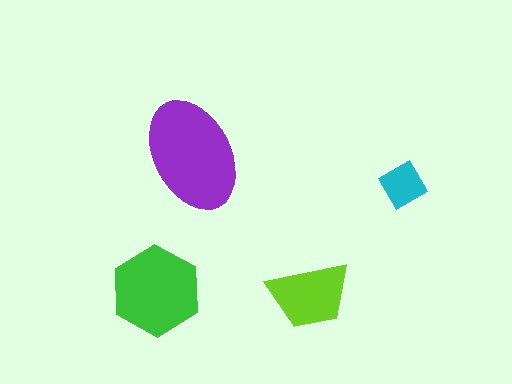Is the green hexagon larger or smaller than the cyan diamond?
Larger.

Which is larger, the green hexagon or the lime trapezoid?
The green hexagon.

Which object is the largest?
The purple ellipse.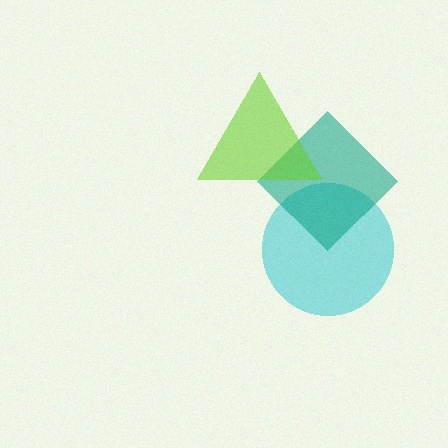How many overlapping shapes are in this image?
There are 3 overlapping shapes in the image.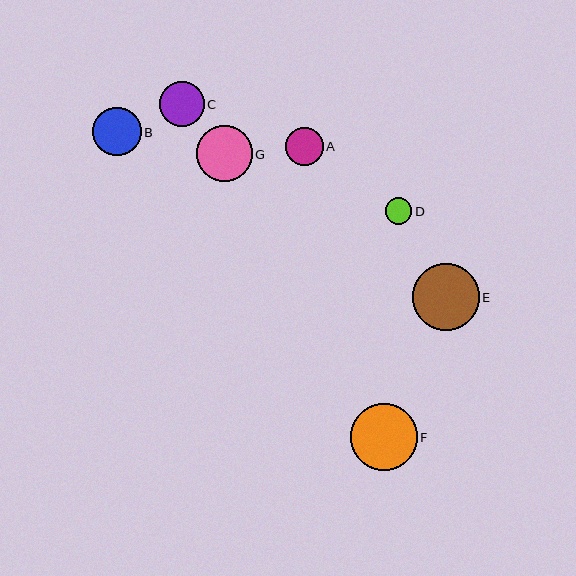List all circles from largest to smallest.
From largest to smallest: F, E, G, B, C, A, D.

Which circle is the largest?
Circle F is the largest with a size of approximately 67 pixels.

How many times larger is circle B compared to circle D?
Circle B is approximately 1.8 times the size of circle D.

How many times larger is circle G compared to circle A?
Circle G is approximately 1.5 times the size of circle A.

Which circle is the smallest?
Circle D is the smallest with a size of approximately 27 pixels.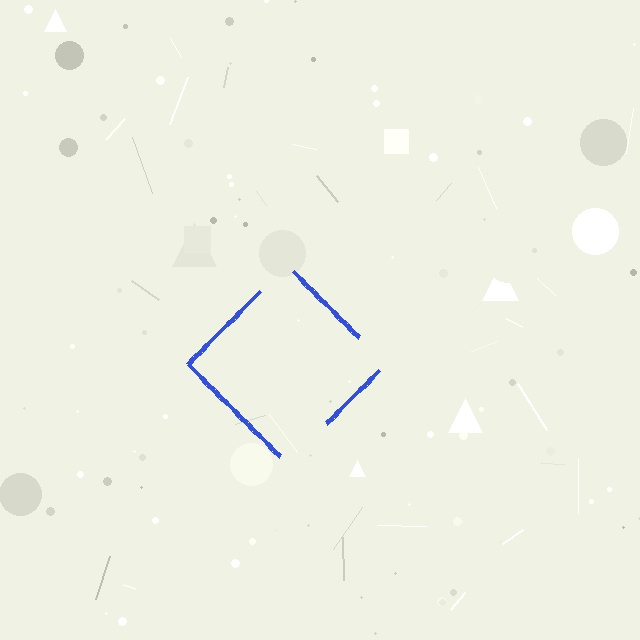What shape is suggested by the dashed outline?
The dashed outline suggests a diamond.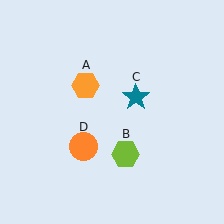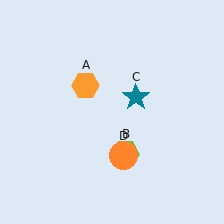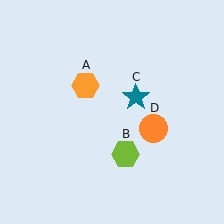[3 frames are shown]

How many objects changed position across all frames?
1 object changed position: orange circle (object D).